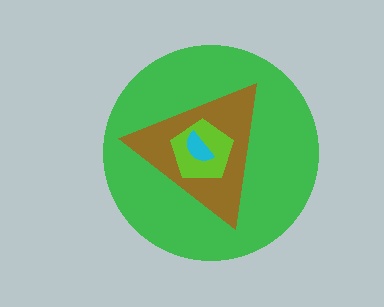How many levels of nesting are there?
4.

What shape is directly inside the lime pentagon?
The cyan semicircle.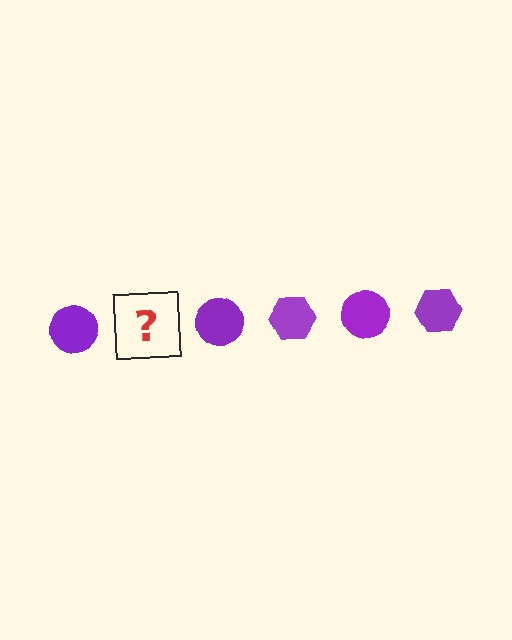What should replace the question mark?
The question mark should be replaced with a purple hexagon.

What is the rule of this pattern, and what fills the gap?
The rule is that the pattern cycles through circle, hexagon shapes in purple. The gap should be filled with a purple hexagon.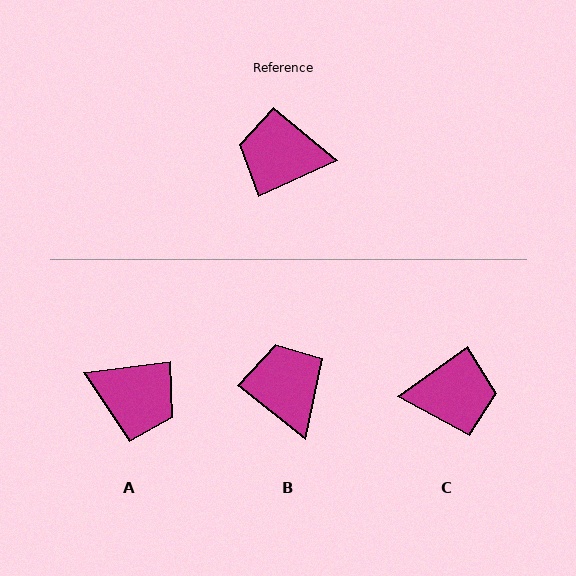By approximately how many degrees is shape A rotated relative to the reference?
Approximately 163 degrees counter-clockwise.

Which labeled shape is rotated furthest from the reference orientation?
C, about 169 degrees away.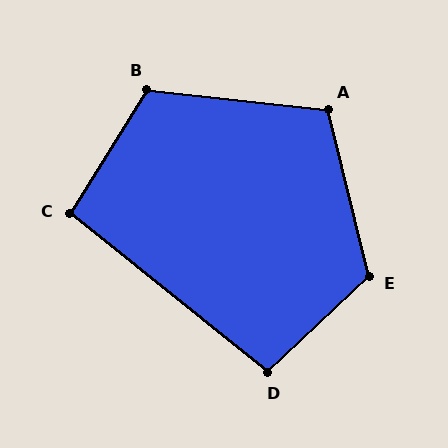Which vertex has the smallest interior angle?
C, at approximately 97 degrees.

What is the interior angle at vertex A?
Approximately 110 degrees (obtuse).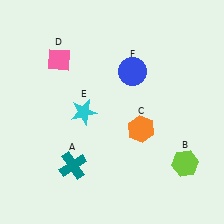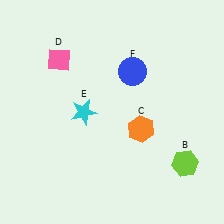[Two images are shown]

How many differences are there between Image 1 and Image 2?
There is 1 difference between the two images.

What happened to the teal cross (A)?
The teal cross (A) was removed in Image 2. It was in the bottom-left area of Image 1.